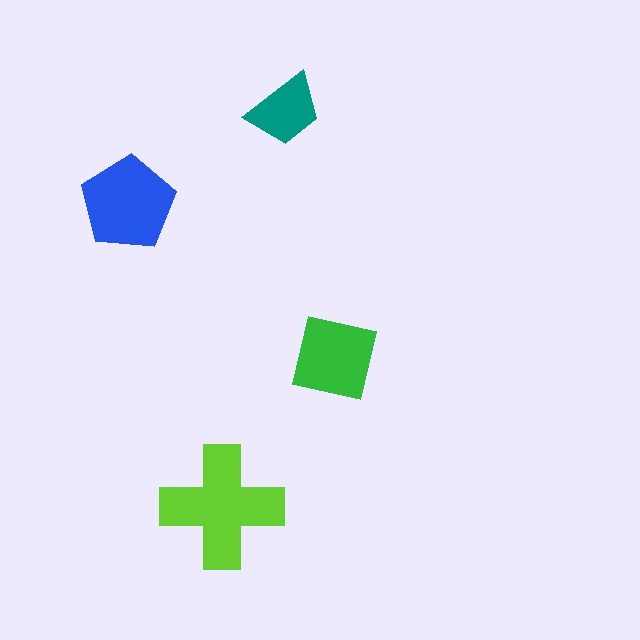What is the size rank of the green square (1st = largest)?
3rd.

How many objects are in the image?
There are 4 objects in the image.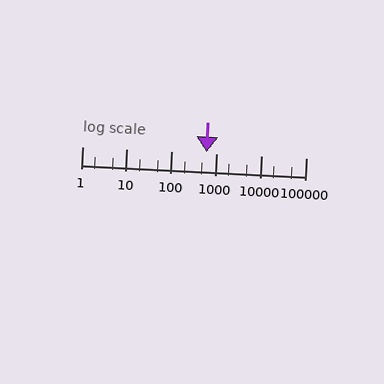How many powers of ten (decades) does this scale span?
The scale spans 5 decades, from 1 to 100000.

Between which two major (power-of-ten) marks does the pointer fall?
The pointer is between 100 and 1000.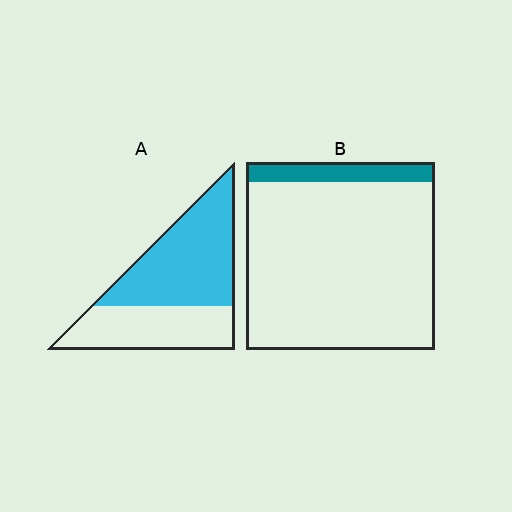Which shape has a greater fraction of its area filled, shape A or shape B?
Shape A.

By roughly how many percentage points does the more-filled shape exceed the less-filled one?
By roughly 50 percentage points (A over B).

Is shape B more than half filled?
No.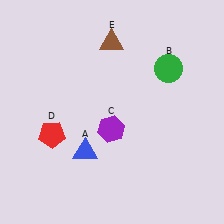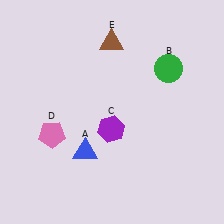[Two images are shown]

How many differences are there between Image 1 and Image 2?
There is 1 difference between the two images.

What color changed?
The pentagon (D) changed from red in Image 1 to pink in Image 2.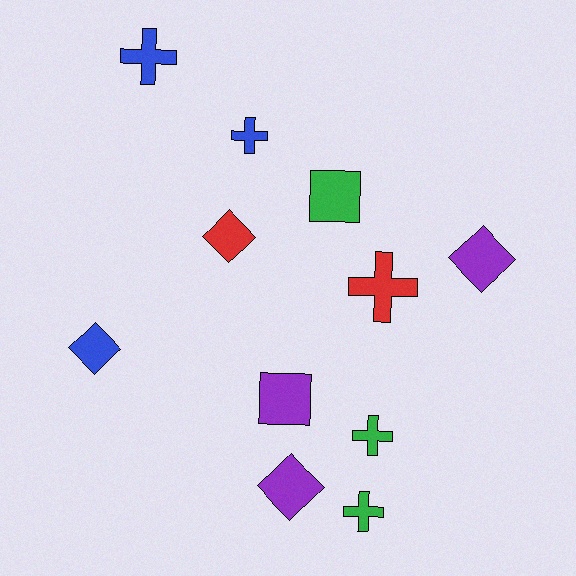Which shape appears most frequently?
Cross, with 5 objects.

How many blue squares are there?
There are no blue squares.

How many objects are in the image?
There are 11 objects.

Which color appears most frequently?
Blue, with 3 objects.